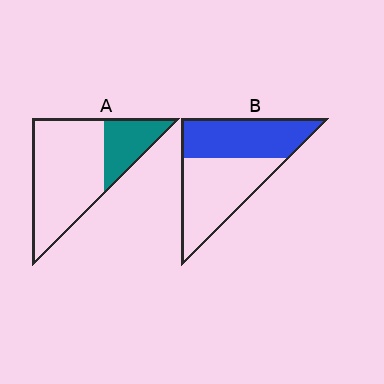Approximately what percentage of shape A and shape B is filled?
A is approximately 25% and B is approximately 45%.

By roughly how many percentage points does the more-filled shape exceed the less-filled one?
By roughly 20 percentage points (B over A).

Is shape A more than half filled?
No.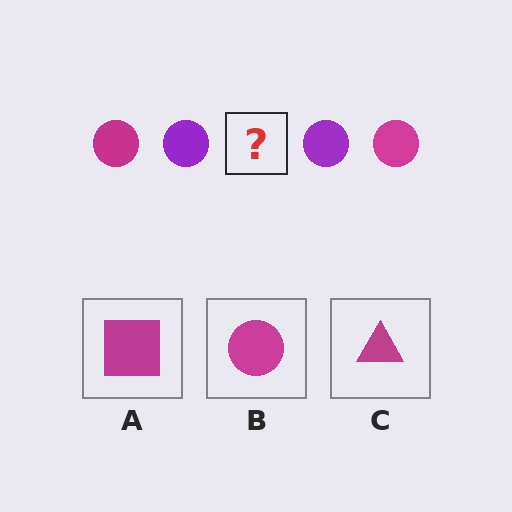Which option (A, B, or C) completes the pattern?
B.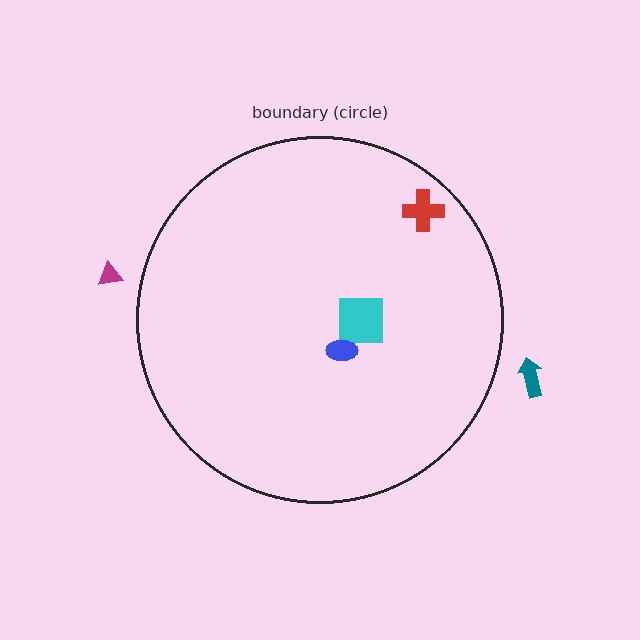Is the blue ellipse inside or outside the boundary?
Inside.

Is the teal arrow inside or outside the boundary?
Outside.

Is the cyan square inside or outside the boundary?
Inside.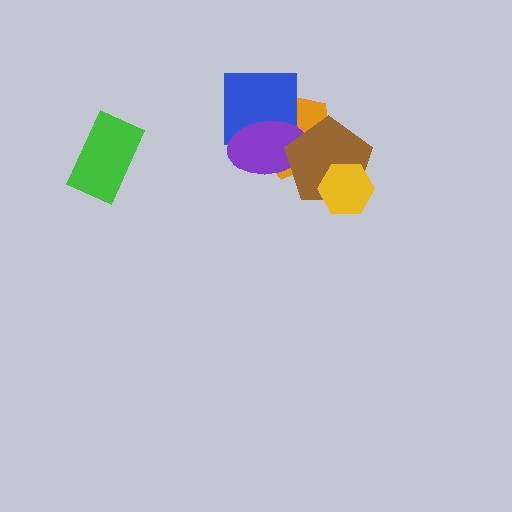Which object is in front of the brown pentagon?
The yellow hexagon is in front of the brown pentagon.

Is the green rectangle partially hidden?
No, no other shape covers it.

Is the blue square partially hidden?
Yes, it is partially covered by another shape.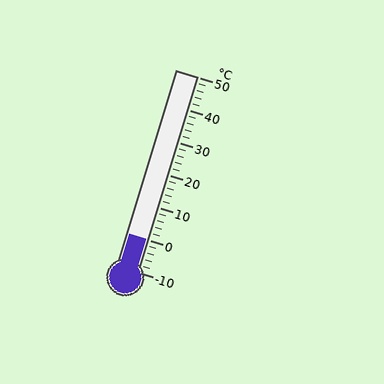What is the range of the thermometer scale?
The thermometer scale ranges from -10°C to 50°C.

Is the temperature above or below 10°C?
The temperature is below 10°C.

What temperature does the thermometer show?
The thermometer shows approximately 0°C.